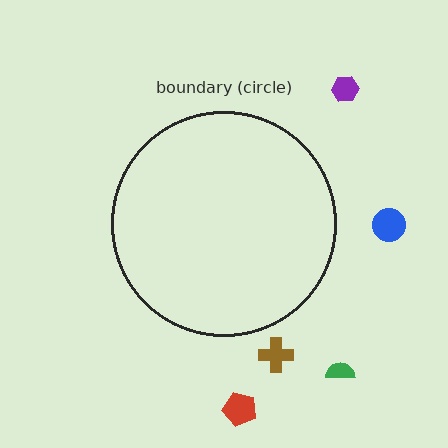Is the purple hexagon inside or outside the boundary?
Outside.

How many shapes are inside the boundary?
0 inside, 5 outside.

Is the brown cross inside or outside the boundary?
Outside.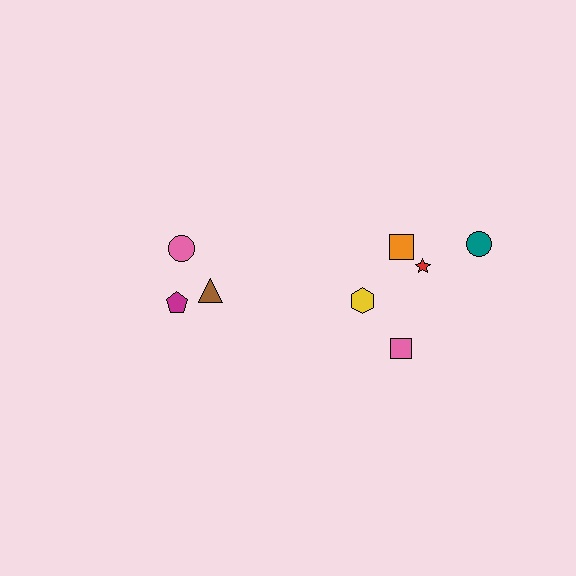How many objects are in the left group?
There are 3 objects.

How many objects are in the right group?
There are 5 objects.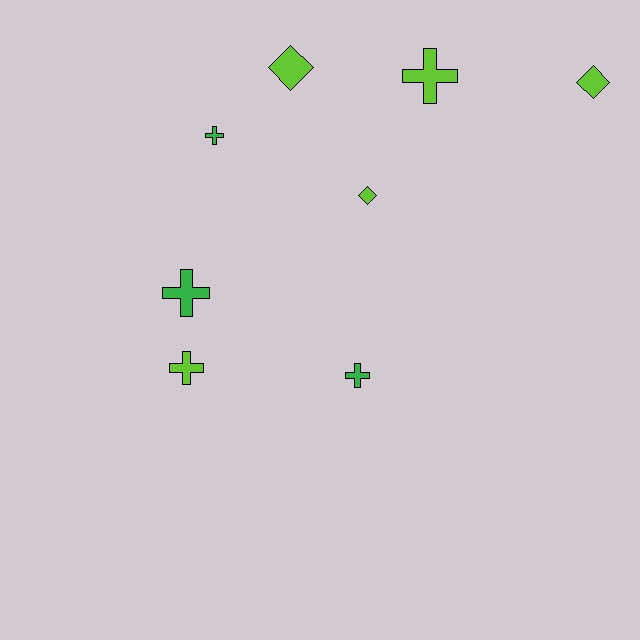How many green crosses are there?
There are 3 green crosses.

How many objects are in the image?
There are 8 objects.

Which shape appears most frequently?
Cross, with 5 objects.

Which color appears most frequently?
Lime, with 5 objects.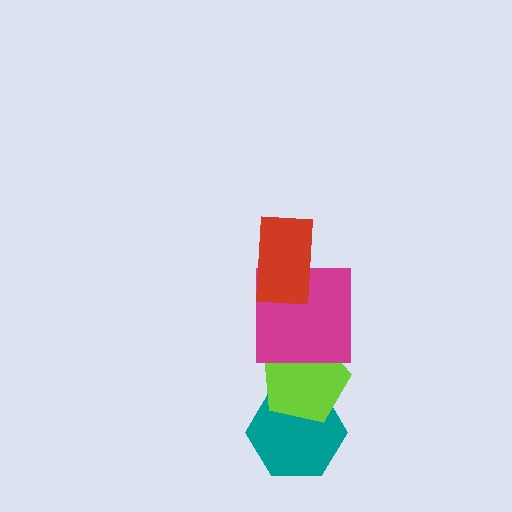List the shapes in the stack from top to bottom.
From top to bottom: the red rectangle, the magenta square, the lime pentagon, the teal hexagon.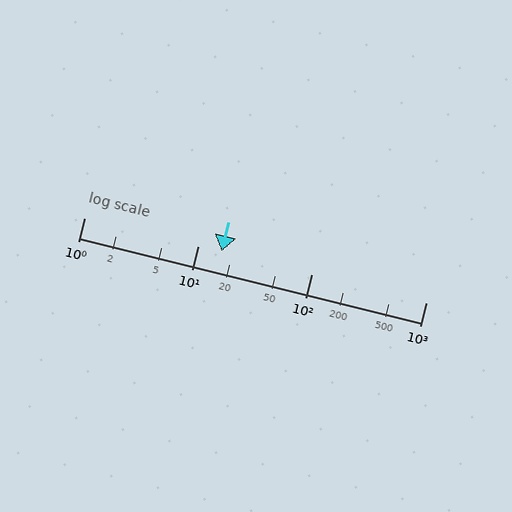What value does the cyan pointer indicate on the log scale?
The pointer indicates approximately 16.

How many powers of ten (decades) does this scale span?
The scale spans 3 decades, from 1 to 1000.